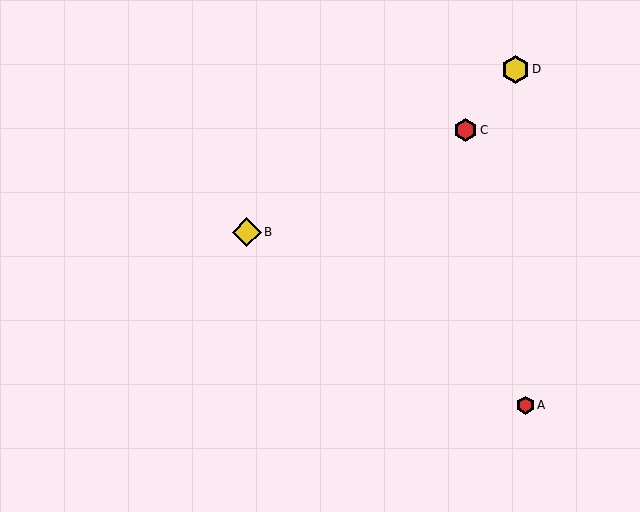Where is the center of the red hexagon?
The center of the red hexagon is at (466, 130).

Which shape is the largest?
The yellow diamond (labeled B) is the largest.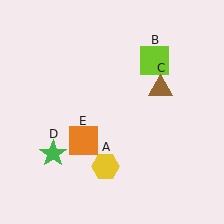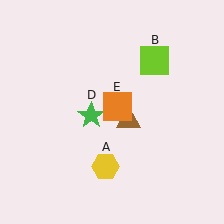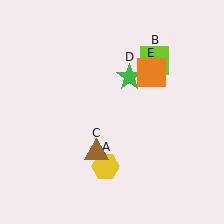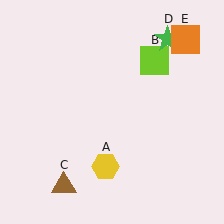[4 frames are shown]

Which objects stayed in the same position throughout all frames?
Yellow hexagon (object A) and lime square (object B) remained stationary.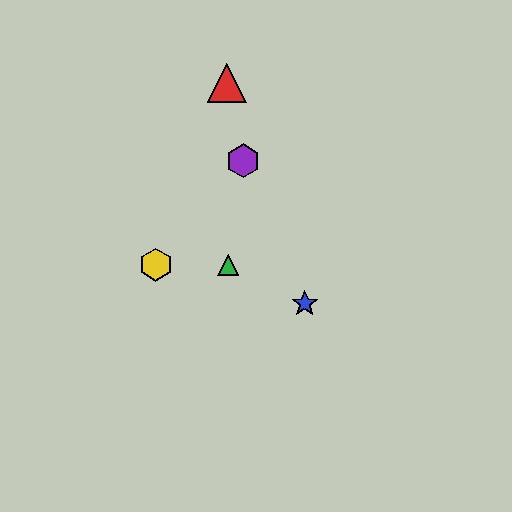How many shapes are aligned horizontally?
2 shapes (the green triangle, the yellow hexagon) are aligned horizontally.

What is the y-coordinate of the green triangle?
The green triangle is at y≈265.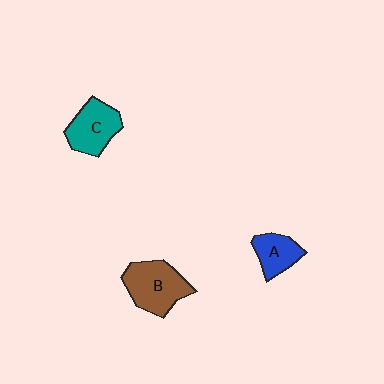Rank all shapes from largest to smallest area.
From largest to smallest: B (brown), C (teal), A (blue).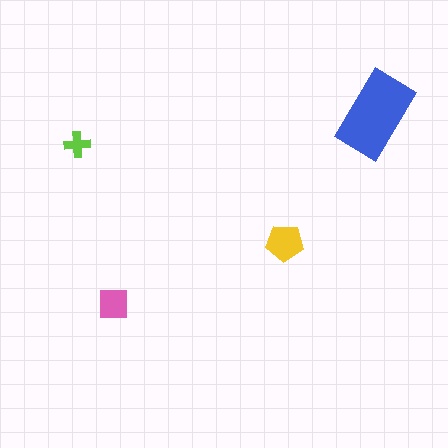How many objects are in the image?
There are 4 objects in the image.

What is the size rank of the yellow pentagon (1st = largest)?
2nd.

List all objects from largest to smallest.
The blue rectangle, the yellow pentagon, the pink square, the lime cross.